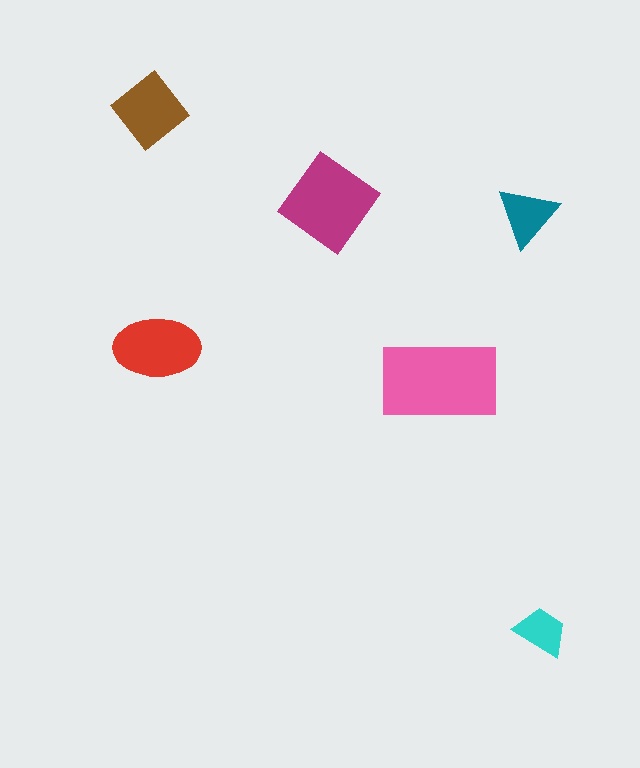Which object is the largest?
The pink rectangle.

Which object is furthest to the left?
The brown diamond is leftmost.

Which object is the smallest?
The cyan trapezoid.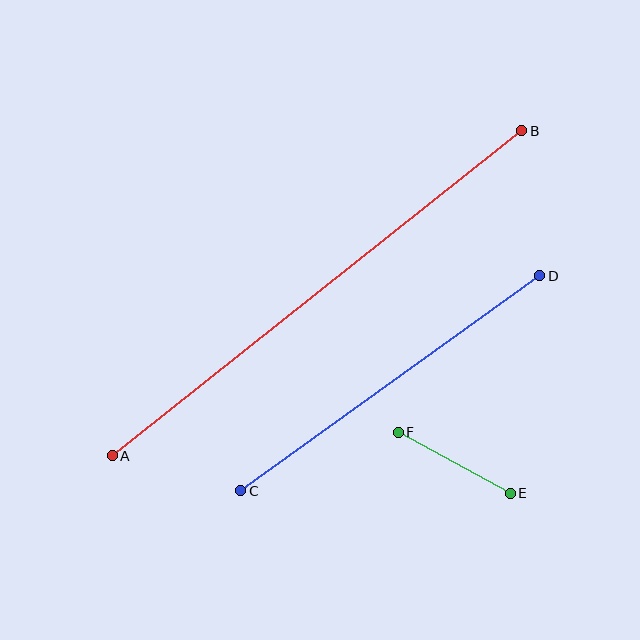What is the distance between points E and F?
The distance is approximately 127 pixels.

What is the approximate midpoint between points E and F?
The midpoint is at approximately (454, 463) pixels.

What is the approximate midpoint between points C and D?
The midpoint is at approximately (390, 383) pixels.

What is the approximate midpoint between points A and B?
The midpoint is at approximately (317, 293) pixels.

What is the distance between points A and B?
The distance is approximately 523 pixels.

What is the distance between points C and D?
The distance is approximately 369 pixels.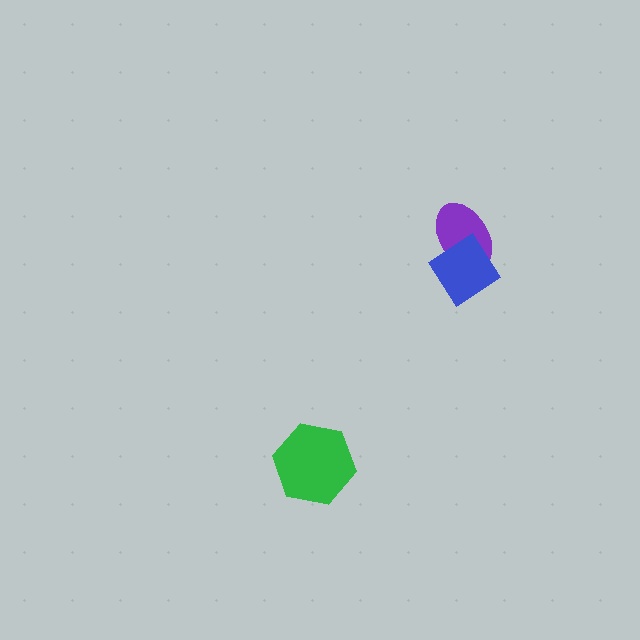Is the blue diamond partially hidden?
No, no other shape covers it.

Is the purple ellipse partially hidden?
Yes, it is partially covered by another shape.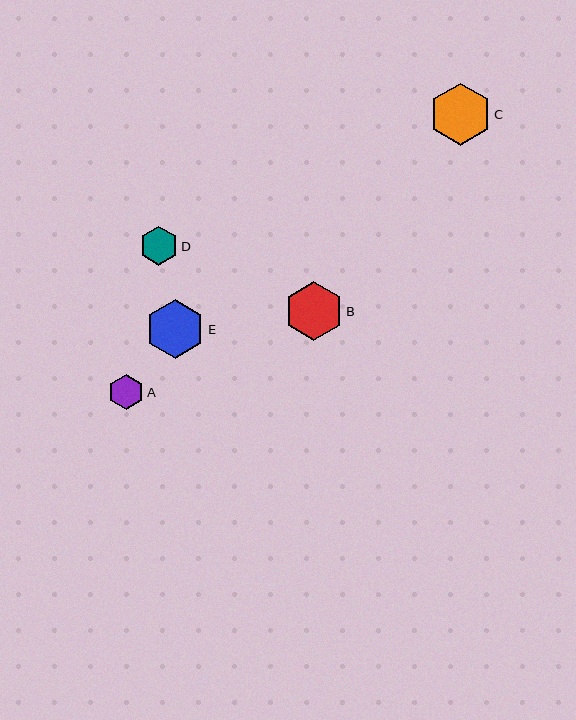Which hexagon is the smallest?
Hexagon A is the smallest with a size of approximately 36 pixels.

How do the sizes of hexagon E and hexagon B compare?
Hexagon E and hexagon B are approximately the same size.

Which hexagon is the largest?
Hexagon C is the largest with a size of approximately 62 pixels.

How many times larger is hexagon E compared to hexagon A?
Hexagon E is approximately 1.7 times the size of hexagon A.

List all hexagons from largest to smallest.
From largest to smallest: C, E, B, D, A.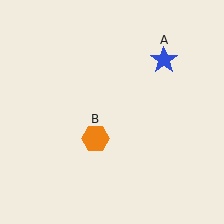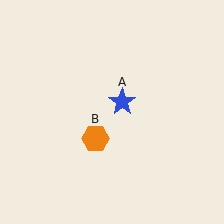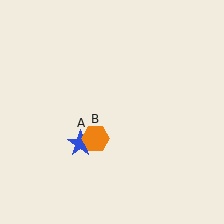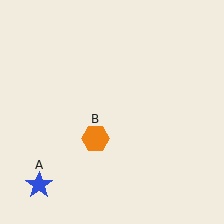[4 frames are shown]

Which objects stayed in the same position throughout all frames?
Orange hexagon (object B) remained stationary.